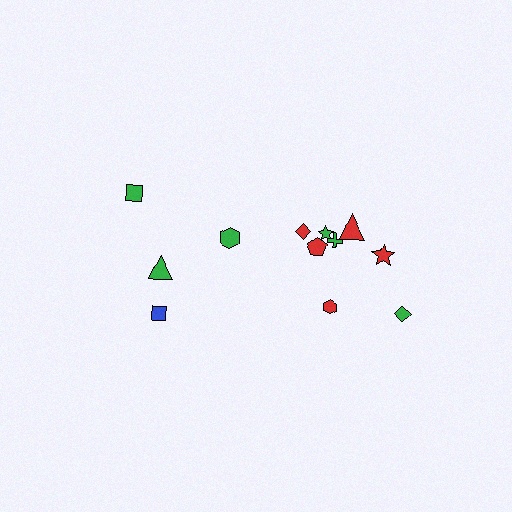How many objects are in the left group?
There are 4 objects.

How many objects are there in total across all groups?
There are 12 objects.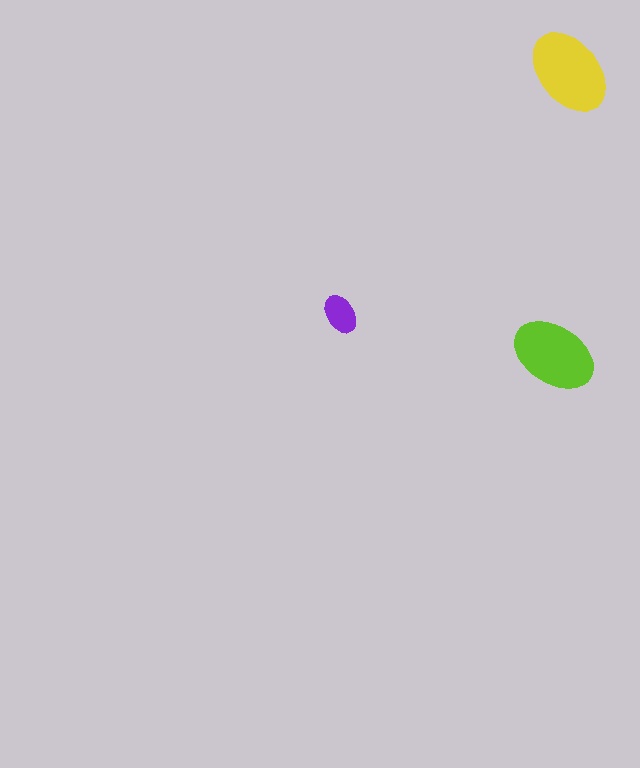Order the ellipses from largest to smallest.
the yellow one, the lime one, the purple one.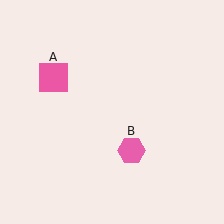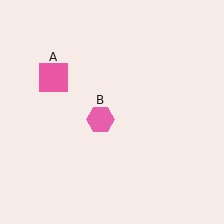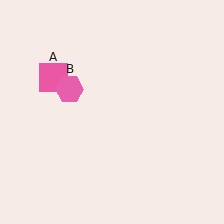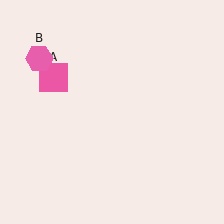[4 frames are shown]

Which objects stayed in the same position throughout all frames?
Pink square (object A) remained stationary.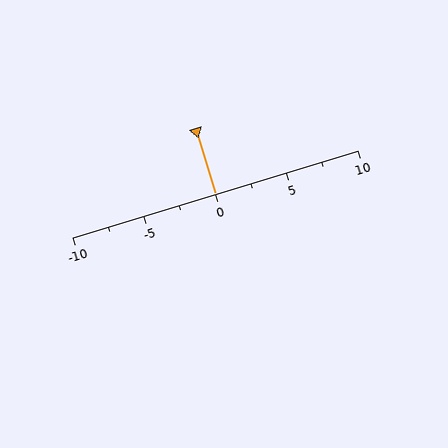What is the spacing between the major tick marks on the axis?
The major ticks are spaced 5 apart.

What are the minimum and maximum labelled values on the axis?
The axis runs from -10 to 10.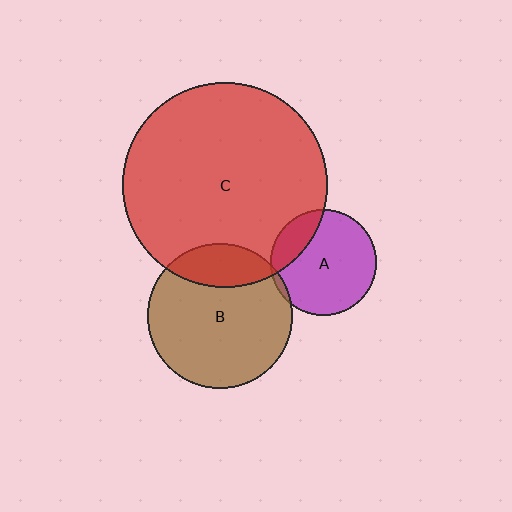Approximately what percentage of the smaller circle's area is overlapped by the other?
Approximately 20%.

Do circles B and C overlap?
Yes.